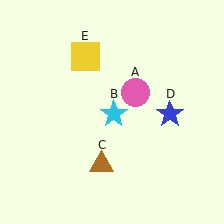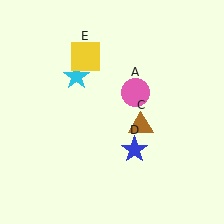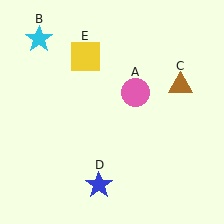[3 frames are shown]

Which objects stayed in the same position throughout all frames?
Pink circle (object A) and yellow square (object E) remained stationary.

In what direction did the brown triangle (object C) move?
The brown triangle (object C) moved up and to the right.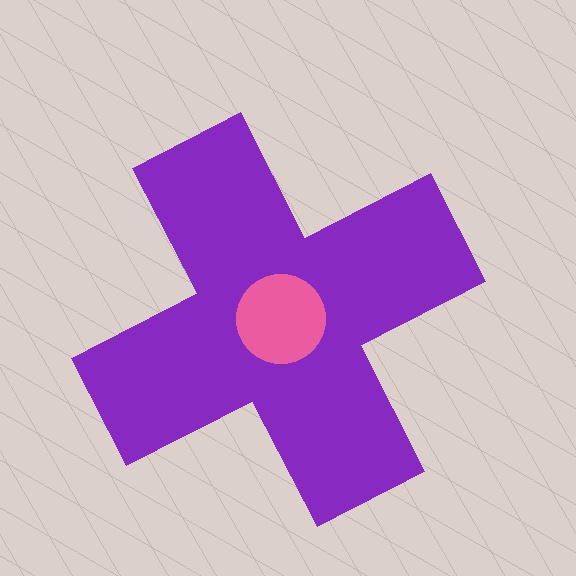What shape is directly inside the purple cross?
The pink circle.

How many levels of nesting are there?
2.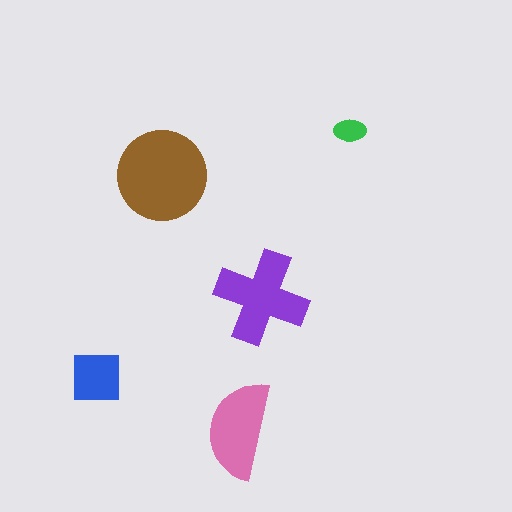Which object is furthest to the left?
The blue square is leftmost.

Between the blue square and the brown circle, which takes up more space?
The brown circle.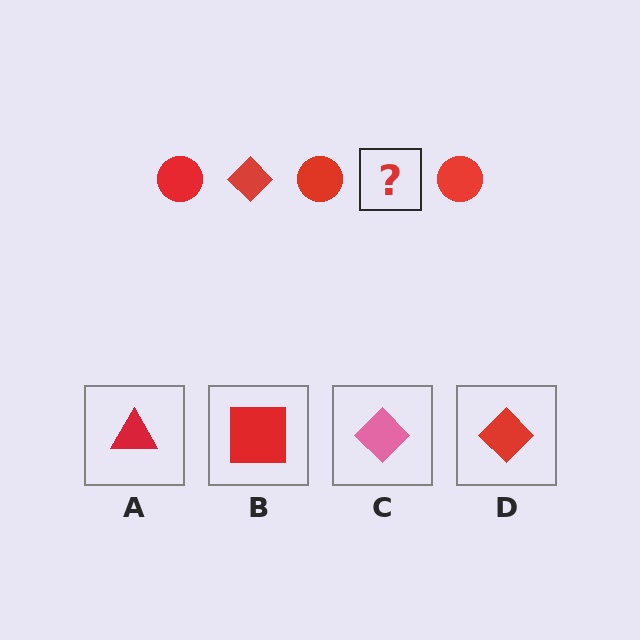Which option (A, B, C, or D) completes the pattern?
D.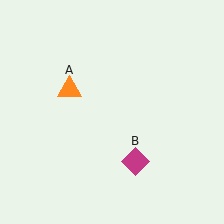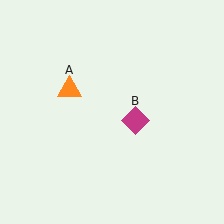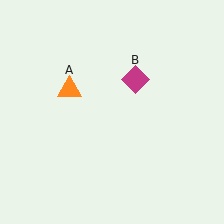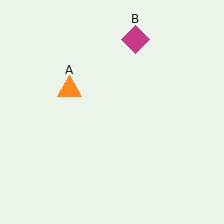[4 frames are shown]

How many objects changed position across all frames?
1 object changed position: magenta diamond (object B).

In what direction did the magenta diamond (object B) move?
The magenta diamond (object B) moved up.